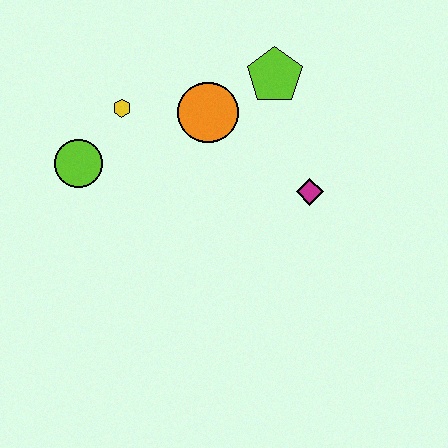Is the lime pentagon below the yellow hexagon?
No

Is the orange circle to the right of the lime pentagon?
No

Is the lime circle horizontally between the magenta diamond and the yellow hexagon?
No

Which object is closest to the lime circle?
The yellow hexagon is closest to the lime circle.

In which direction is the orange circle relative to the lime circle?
The orange circle is to the right of the lime circle.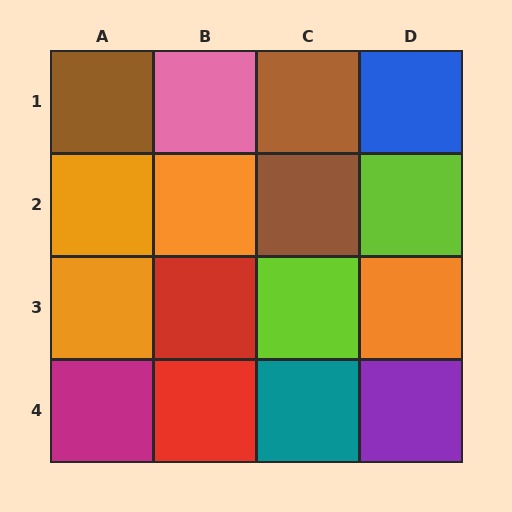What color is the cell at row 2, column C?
Brown.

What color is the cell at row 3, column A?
Orange.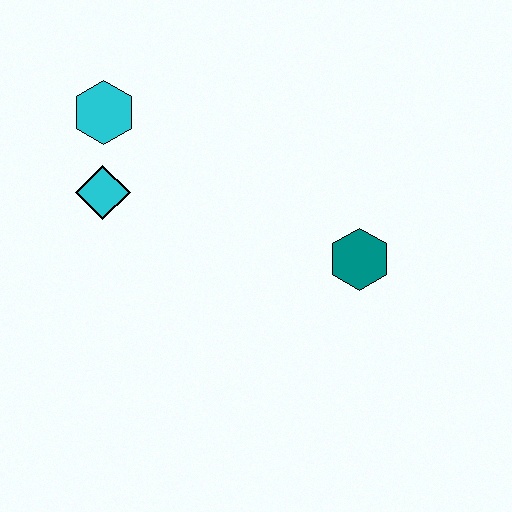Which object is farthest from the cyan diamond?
The teal hexagon is farthest from the cyan diamond.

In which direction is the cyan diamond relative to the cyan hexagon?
The cyan diamond is below the cyan hexagon.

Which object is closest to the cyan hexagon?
The cyan diamond is closest to the cyan hexagon.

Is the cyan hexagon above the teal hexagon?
Yes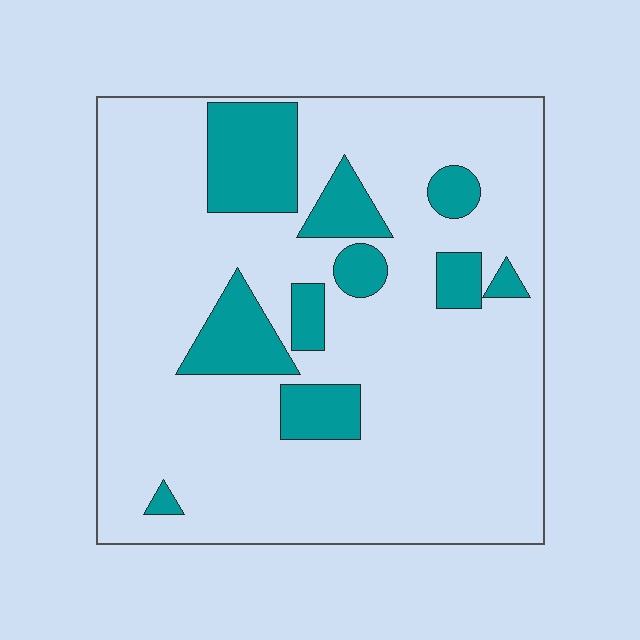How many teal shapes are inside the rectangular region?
10.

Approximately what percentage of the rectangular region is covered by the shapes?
Approximately 20%.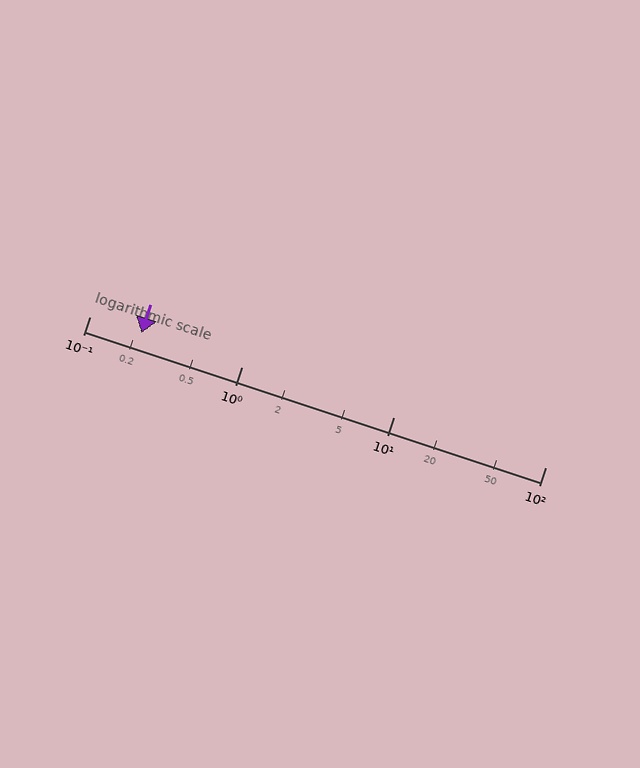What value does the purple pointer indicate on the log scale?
The pointer indicates approximately 0.22.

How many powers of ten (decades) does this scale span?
The scale spans 3 decades, from 0.1 to 100.